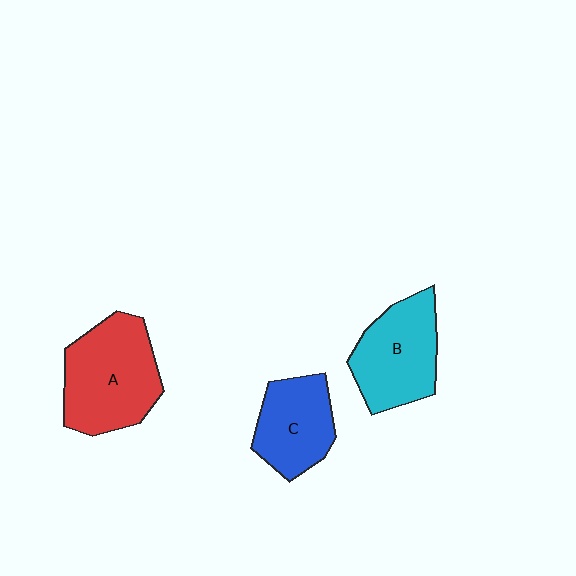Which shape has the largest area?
Shape A (red).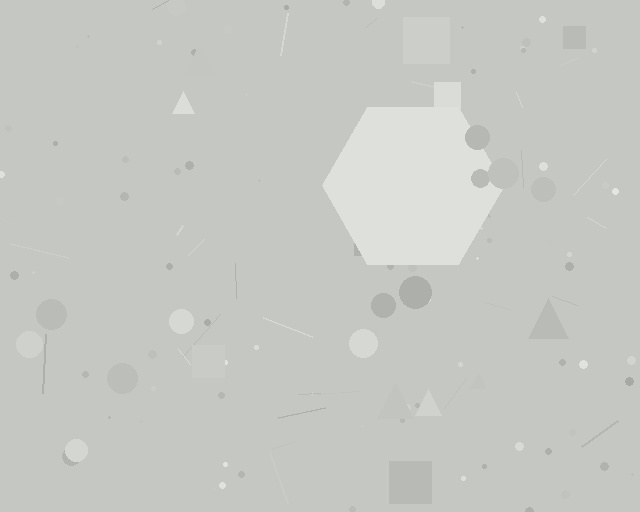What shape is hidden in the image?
A hexagon is hidden in the image.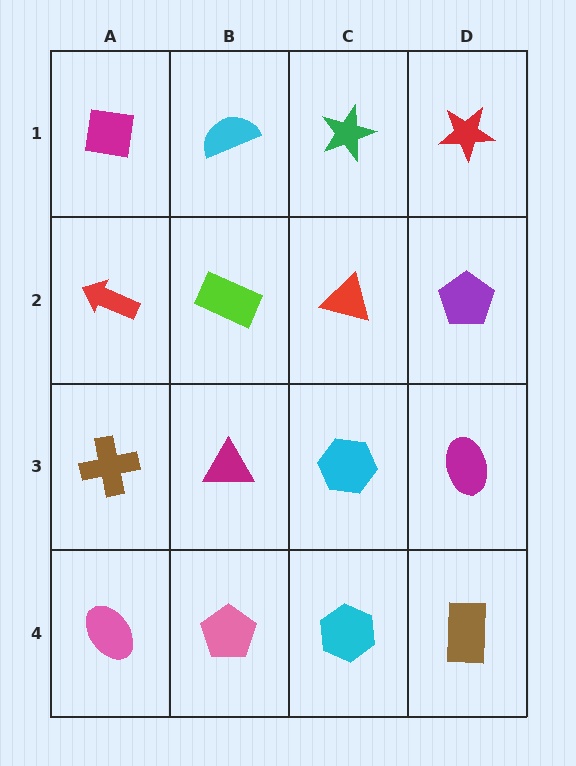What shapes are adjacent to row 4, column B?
A magenta triangle (row 3, column B), a pink ellipse (row 4, column A), a cyan hexagon (row 4, column C).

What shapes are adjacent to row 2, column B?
A cyan semicircle (row 1, column B), a magenta triangle (row 3, column B), a red arrow (row 2, column A), a red triangle (row 2, column C).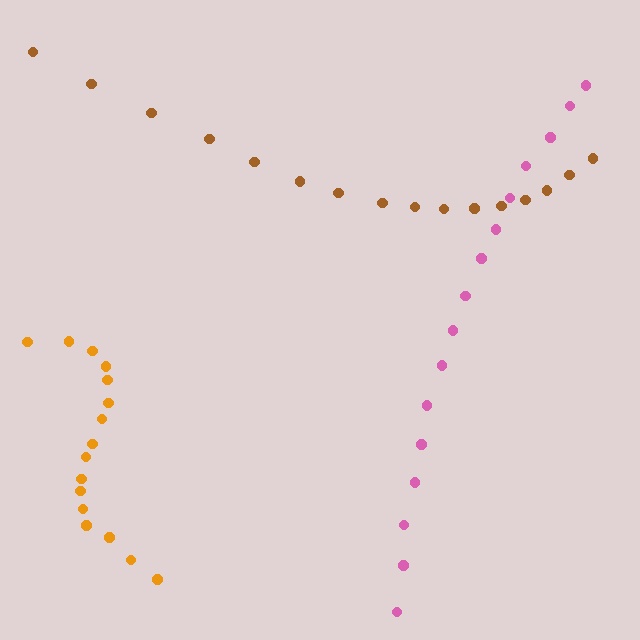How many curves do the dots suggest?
There are 3 distinct paths.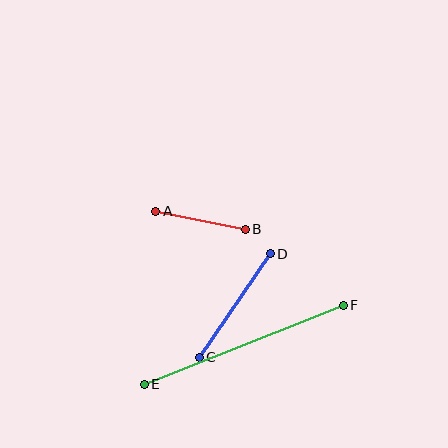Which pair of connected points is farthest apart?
Points E and F are farthest apart.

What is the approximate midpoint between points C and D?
The midpoint is at approximately (235, 305) pixels.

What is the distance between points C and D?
The distance is approximately 126 pixels.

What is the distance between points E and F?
The distance is approximately 214 pixels.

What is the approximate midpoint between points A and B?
The midpoint is at approximately (201, 220) pixels.